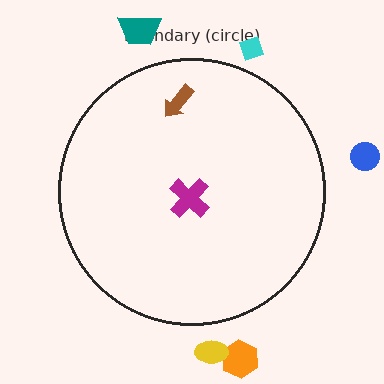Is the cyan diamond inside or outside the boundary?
Outside.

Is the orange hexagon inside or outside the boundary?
Outside.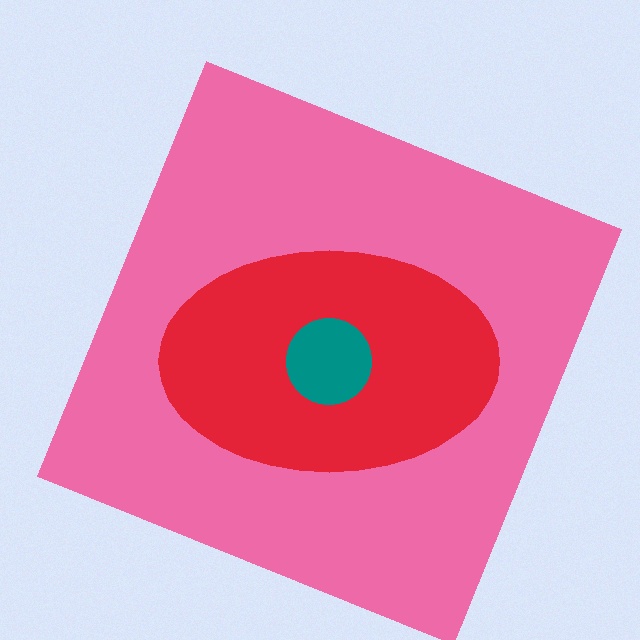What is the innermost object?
The teal circle.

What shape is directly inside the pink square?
The red ellipse.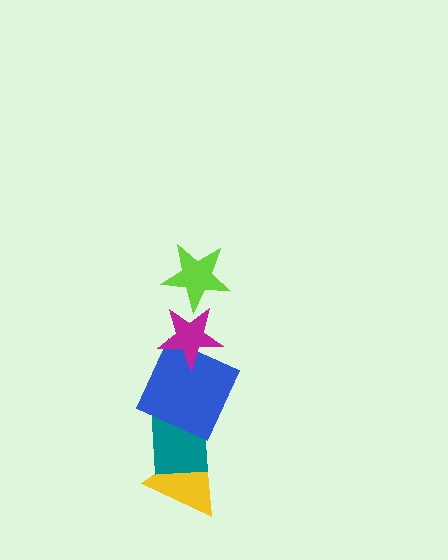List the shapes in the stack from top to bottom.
From top to bottom: the lime star, the magenta star, the blue square, the teal rectangle, the yellow triangle.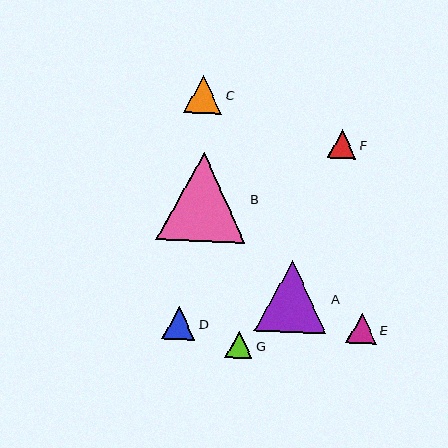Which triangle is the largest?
Triangle B is the largest with a size of approximately 89 pixels.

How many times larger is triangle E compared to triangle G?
Triangle E is approximately 1.1 times the size of triangle G.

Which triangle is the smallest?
Triangle G is the smallest with a size of approximately 27 pixels.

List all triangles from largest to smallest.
From largest to smallest: B, A, C, D, E, F, G.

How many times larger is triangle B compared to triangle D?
Triangle B is approximately 2.7 times the size of triangle D.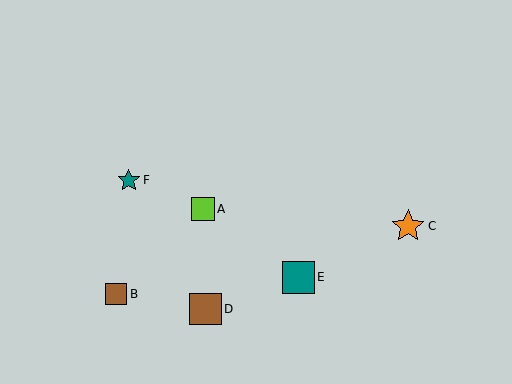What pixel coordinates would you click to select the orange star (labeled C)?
Click at (408, 226) to select the orange star C.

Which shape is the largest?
The orange star (labeled C) is the largest.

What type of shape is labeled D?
Shape D is a brown square.